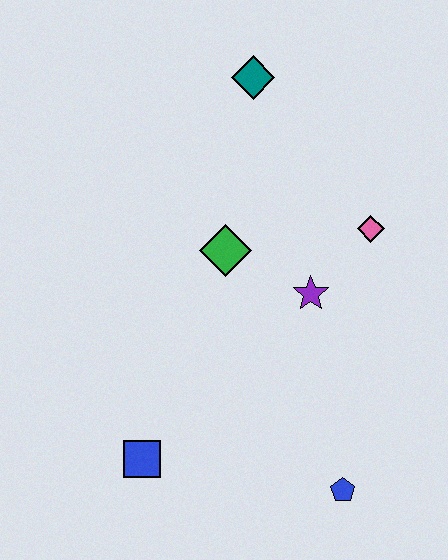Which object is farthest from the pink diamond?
The blue square is farthest from the pink diamond.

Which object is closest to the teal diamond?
The green diamond is closest to the teal diamond.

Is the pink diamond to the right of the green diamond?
Yes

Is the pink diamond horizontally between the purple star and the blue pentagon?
No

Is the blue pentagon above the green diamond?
No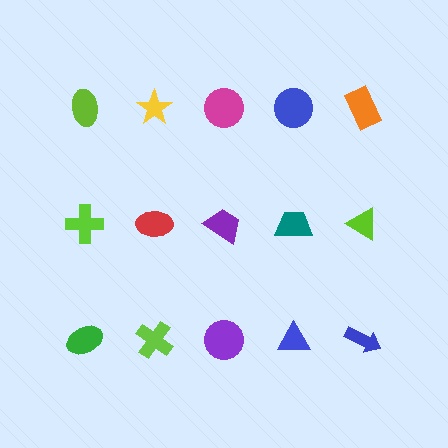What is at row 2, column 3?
A purple trapezoid.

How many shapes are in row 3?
5 shapes.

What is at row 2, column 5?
A lime triangle.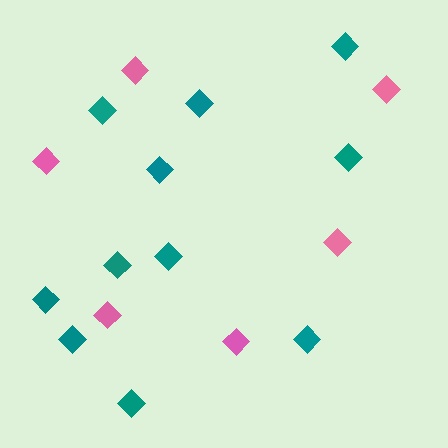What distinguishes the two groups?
There are 2 groups: one group of pink diamonds (6) and one group of teal diamonds (11).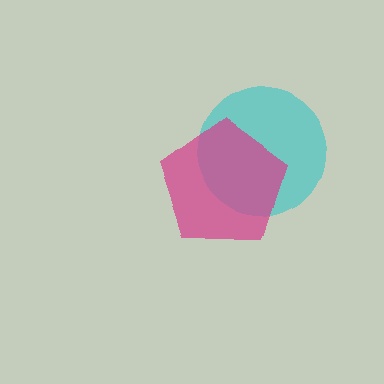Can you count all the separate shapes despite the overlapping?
Yes, there are 2 separate shapes.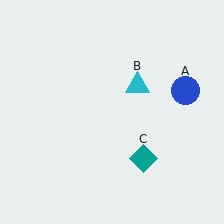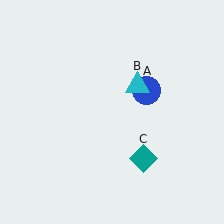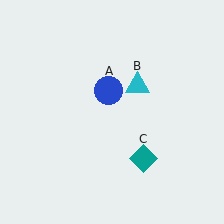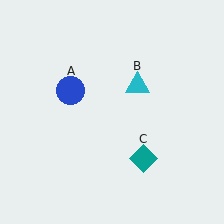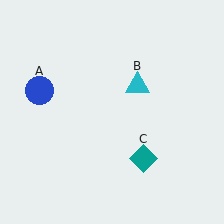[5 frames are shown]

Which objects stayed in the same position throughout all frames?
Cyan triangle (object B) and teal diamond (object C) remained stationary.